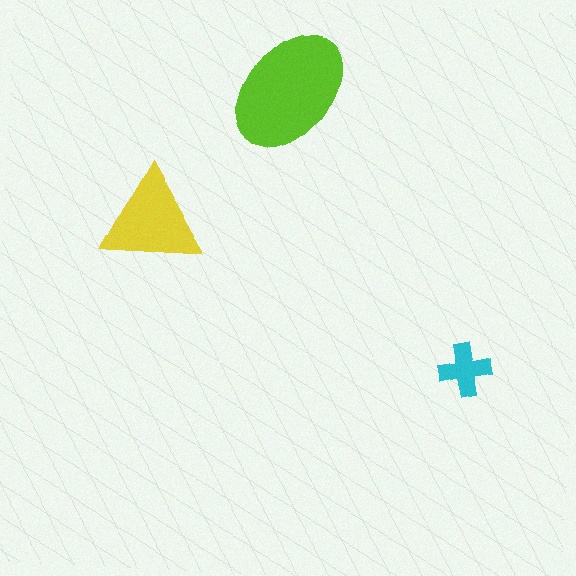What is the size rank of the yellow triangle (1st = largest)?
2nd.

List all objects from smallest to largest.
The cyan cross, the yellow triangle, the lime ellipse.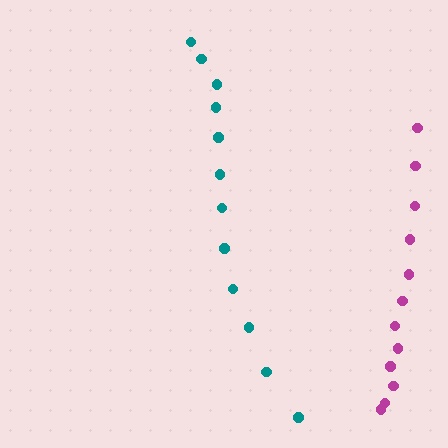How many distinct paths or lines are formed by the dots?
There are 2 distinct paths.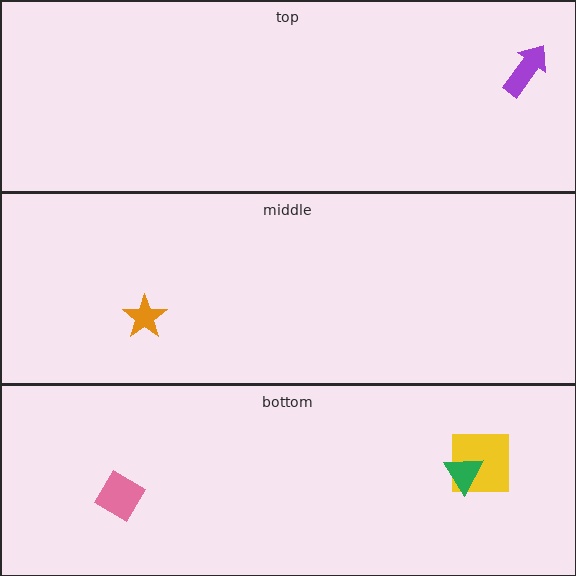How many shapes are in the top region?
1.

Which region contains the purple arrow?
The top region.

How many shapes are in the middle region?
1.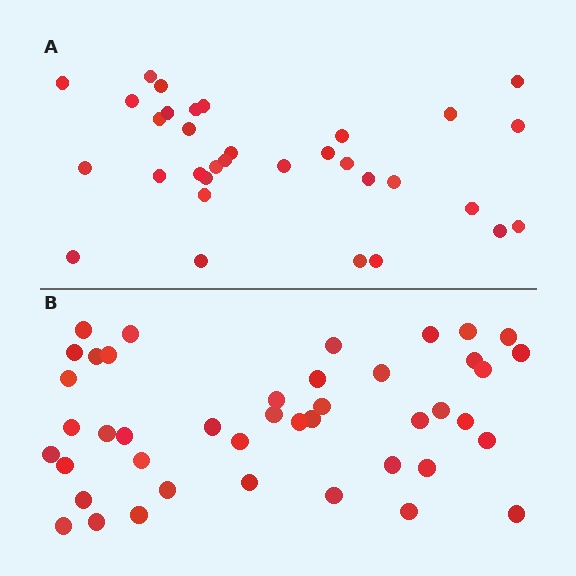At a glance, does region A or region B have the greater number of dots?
Region B (the bottom region) has more dots.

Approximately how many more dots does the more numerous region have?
Region B has roughly 10 or so more dots than region A.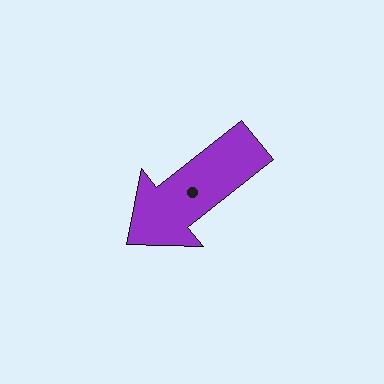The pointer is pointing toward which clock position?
Roughly 8 o'clock.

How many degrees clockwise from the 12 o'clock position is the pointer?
Approximately 232 degrees.